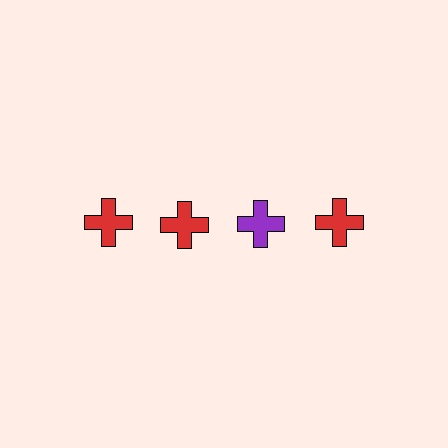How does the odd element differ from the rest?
It has a different color: purple instead of red.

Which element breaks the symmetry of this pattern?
The purple cross in the top row, center column breaks the symmetry. All other shapes are red crosses.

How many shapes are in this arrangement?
There are 4 shapes arranged in a grid pattern.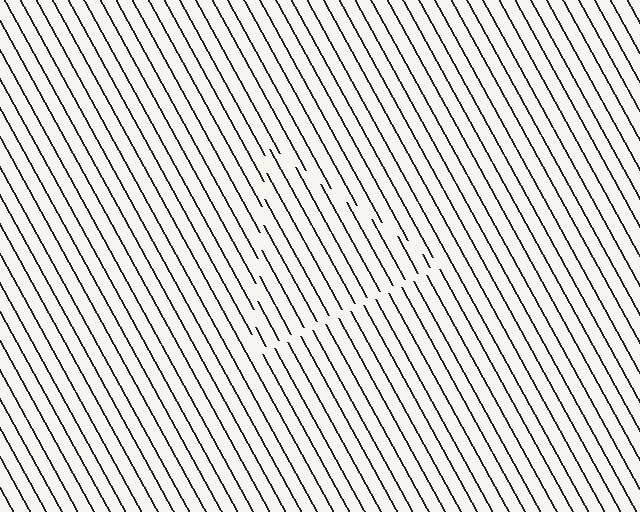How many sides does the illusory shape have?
3 sides — the line-ends trace a triangle.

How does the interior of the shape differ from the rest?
The interior of the shape contains the same grating, shifted by half a period — the contour is defined by the phase discontinuity where line-ends from the inner and outer gratings abut.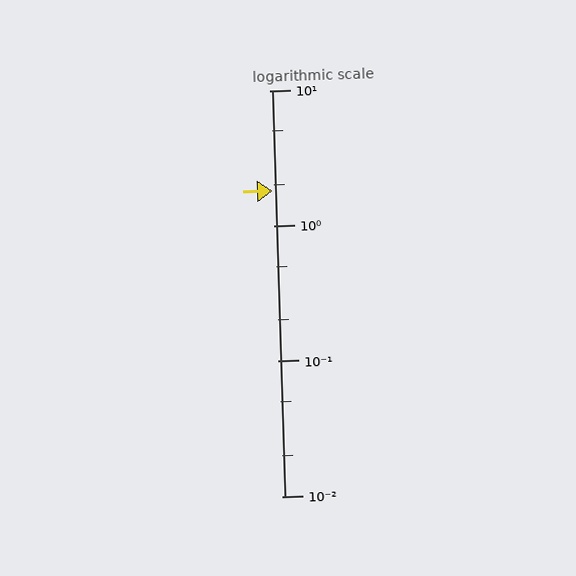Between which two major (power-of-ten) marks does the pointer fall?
The pointer is between 1 and 10.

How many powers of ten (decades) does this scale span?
The scale spans 3 decades, from 0.01 to 10.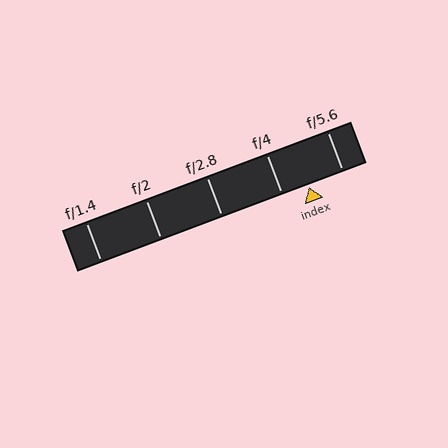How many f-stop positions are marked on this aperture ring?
There are 5 f-stop positions marked.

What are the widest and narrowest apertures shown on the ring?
The widest aperture shown is f/1.4 and the narrowest is f/5.6.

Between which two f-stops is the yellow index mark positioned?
The index mark is between f/4 and f/5.6.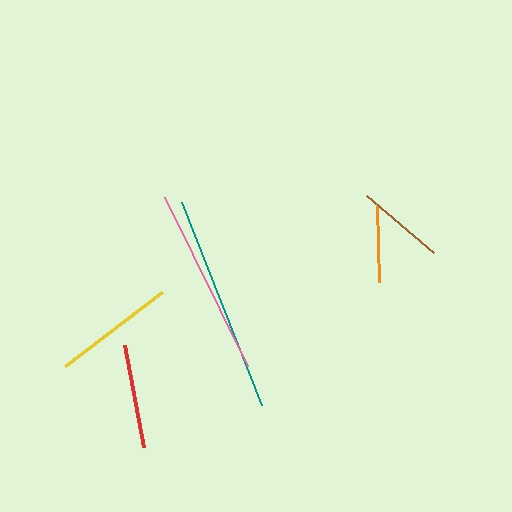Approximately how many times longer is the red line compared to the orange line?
The red line is approximately 1.4 times the length of the orange line.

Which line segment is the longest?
The teal line is the longest at approximately 219 pixels.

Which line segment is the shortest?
The orange line is the shortest at approximately 75 pixels.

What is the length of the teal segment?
The teal segment is approximately 219 pixels long.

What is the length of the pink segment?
The pink segment is approximately 188 pixels long.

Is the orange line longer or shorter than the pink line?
The pink line is longer than the orange line.